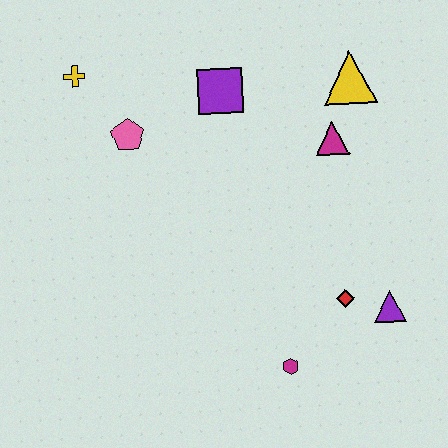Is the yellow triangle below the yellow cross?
Yes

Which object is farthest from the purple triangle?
The yellow cross is farthest from the purple triangle.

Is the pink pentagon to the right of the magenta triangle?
No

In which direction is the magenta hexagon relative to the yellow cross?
The magenta hexagon is below the yellow cross.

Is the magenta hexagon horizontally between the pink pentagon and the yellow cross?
No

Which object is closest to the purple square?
The pink pentagon is closest to the purple square.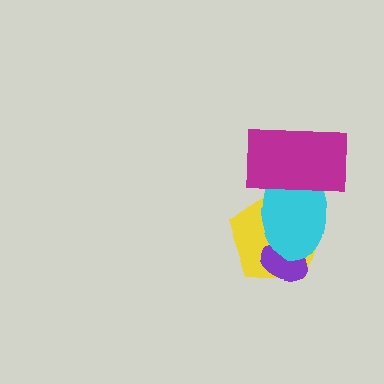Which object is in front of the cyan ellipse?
The magenta rectangle is in front of the cyan ellipse.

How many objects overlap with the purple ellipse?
2 objects overlap with the purple ellipse.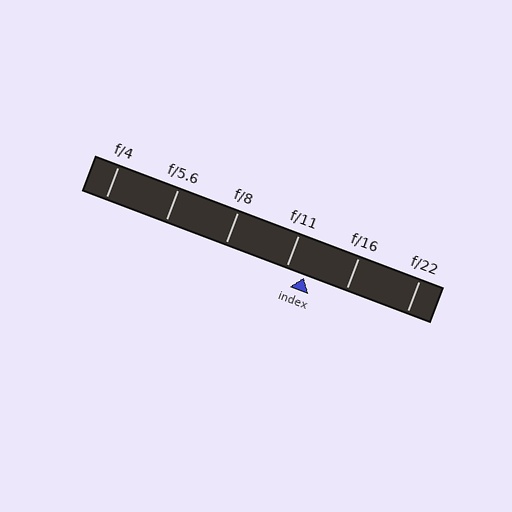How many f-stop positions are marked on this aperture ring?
There are 6 f-stop positions marked.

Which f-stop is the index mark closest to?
The index mark is closest to f/11.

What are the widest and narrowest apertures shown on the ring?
The widest aperture shown is f/4 and the narrowest is f/22.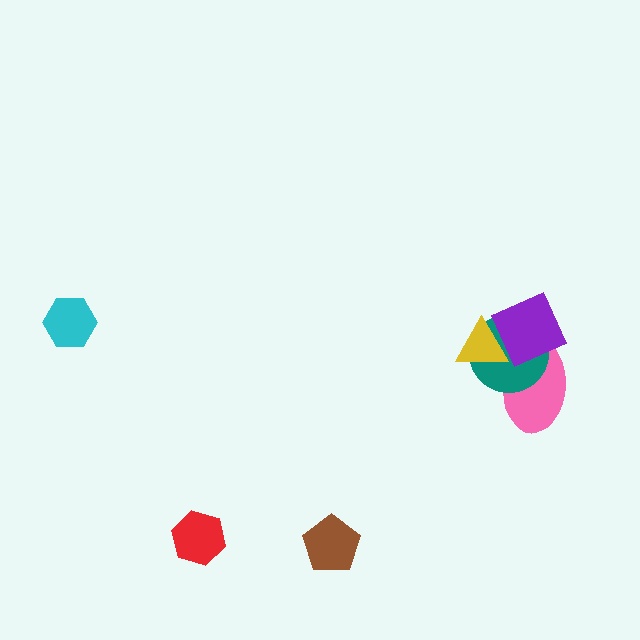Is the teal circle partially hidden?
Yes, it is partially covered by another shape.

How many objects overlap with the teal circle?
3 objects overlap with the teal circle.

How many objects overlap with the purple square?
3 objects overlap with the purple square.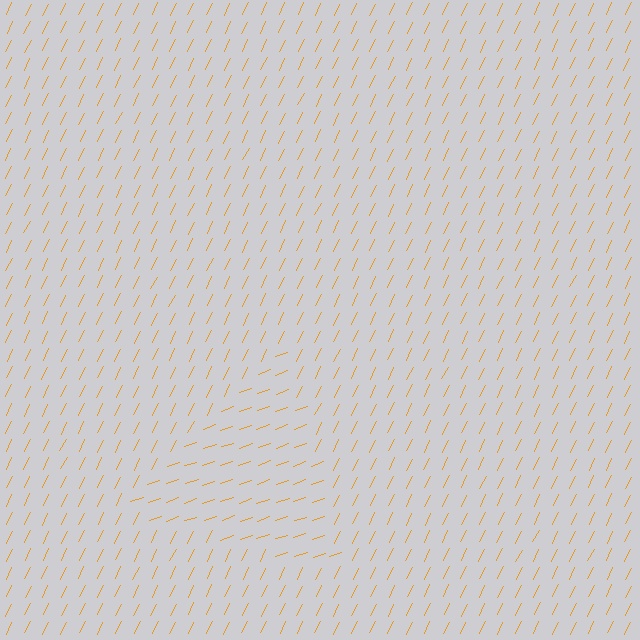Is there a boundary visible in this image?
Yes, there is a texture boundary formed by a change in line orientation.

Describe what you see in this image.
The image is filled with small orange line segments. A triangle region in the image has lines oriented differently from the surrounding lines, creating a visible texture boundary.